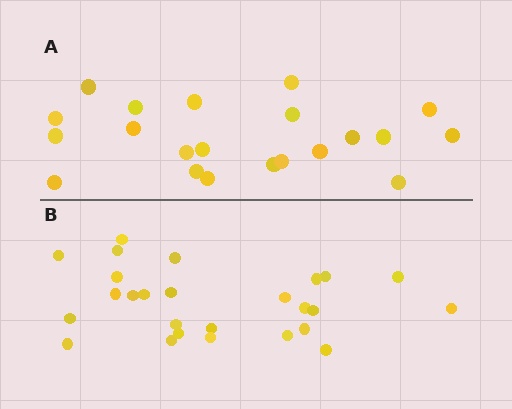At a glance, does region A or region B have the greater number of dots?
Region B (the bottom region) has more dots.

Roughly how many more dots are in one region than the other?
Region B has about 5 more dots than region A.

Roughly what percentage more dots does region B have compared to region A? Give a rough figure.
About 25% more.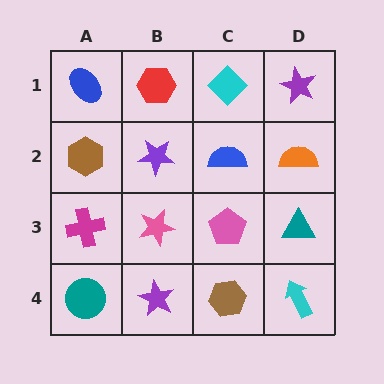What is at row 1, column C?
A cyan diamond.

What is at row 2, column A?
A brown hexagon.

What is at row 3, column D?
A teal triangle.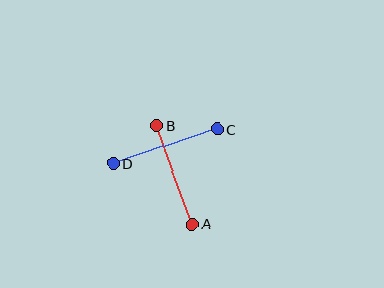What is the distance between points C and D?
The distance is approximately 110 pixels.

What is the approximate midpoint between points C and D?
The midpoint is at approximately (165, 146) pixels.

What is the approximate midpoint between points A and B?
The midpoint is at approximately (175, 175) pixels.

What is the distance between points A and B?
The distance is approximately 105 pixels.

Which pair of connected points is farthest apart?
Points C and D are farthest apart.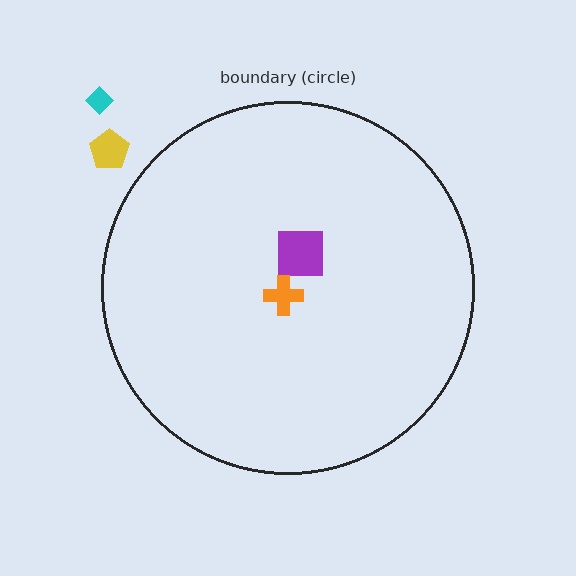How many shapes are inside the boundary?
2 inside, 2 outside.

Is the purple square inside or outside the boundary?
Inside.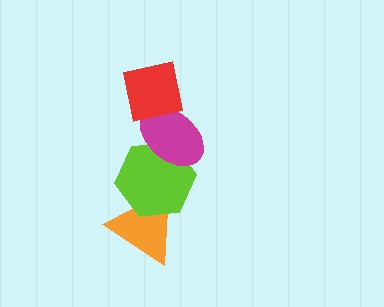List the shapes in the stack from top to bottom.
From top to bottom: the red square, the magenta ellipse, the lime hexagon, the orange triangle.